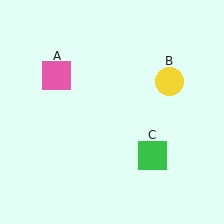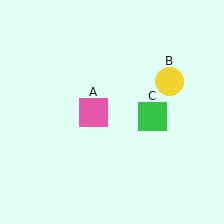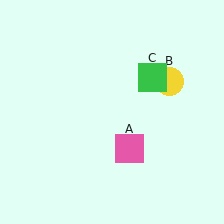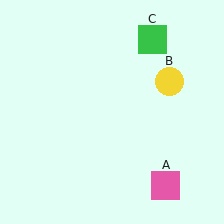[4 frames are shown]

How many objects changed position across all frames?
2 objects changed position: pink square (object A), green square (object C).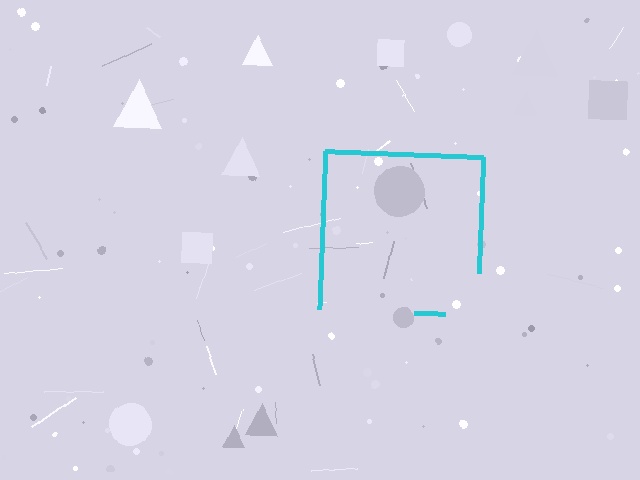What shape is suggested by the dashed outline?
The dashed outline suggests a square.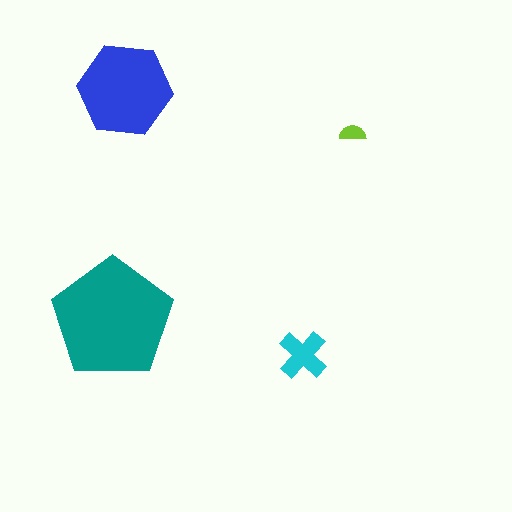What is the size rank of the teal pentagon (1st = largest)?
1st.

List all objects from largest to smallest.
The teal pentagon, the blue hexagon, the cyan cross, the lime semicircle.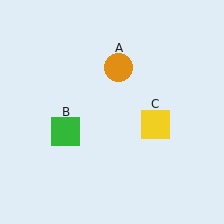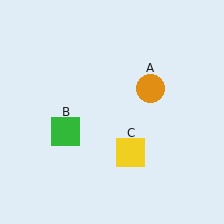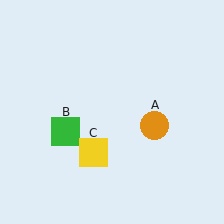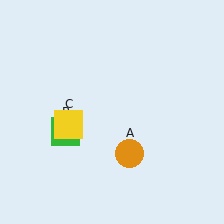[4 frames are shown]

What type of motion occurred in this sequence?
The orange circle (object A), yellow square (object C) rotated clockwise around the center of the scene.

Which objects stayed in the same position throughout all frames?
Green square (object B) remained stationary.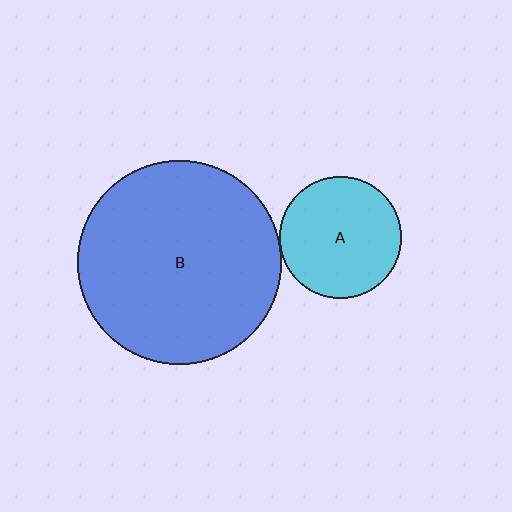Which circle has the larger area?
Circle B (blue).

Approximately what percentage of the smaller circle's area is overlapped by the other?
Approximately 5%.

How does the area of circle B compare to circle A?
Approximately 2.8 times.